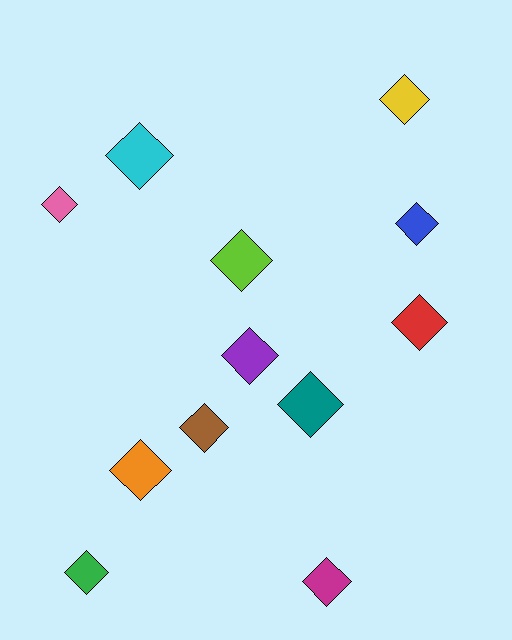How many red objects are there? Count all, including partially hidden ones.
There is 1 red object.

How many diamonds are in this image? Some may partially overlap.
There are 12 diamonds.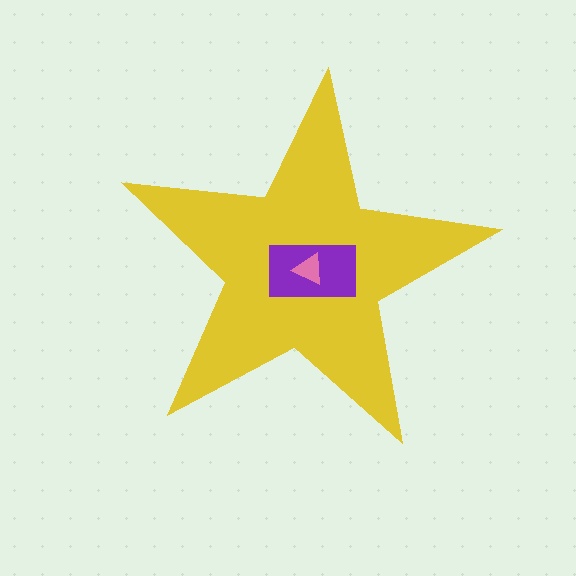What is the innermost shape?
The pink triangle.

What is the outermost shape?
The yellow star.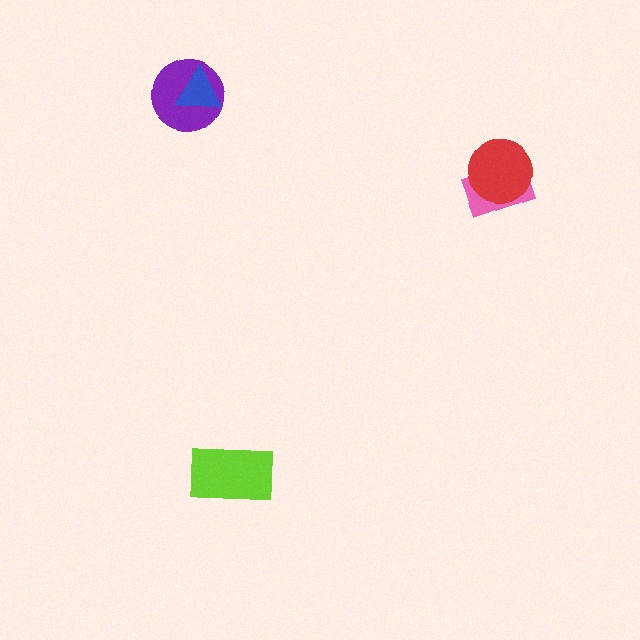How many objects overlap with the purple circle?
1 object overlaps with the purple circle.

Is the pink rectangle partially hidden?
Yes, it is partially covered by another shape.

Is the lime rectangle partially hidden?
No, no other shape covers it.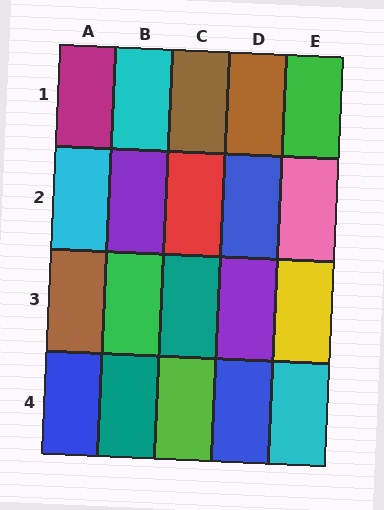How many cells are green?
2 cells are green.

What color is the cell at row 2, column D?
Blue.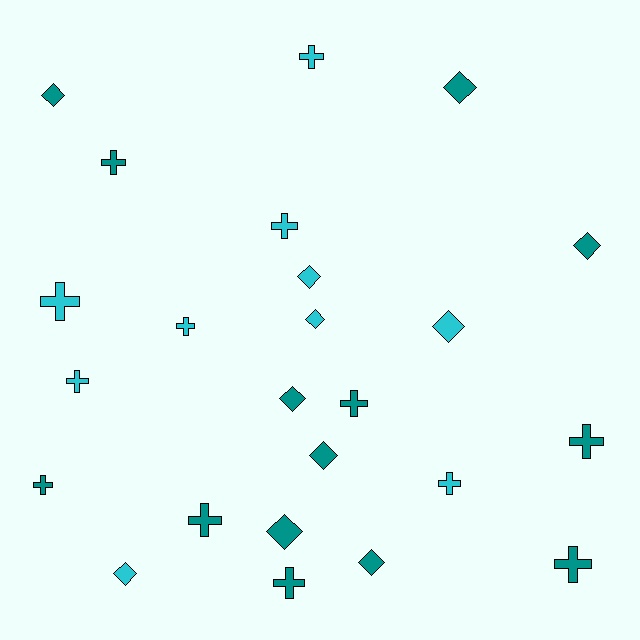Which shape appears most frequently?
Cross, with 13 objects.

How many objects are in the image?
There are 24 objects.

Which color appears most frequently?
Teal, with 14 objects.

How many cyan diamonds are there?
There are 4 cyan diamonds.